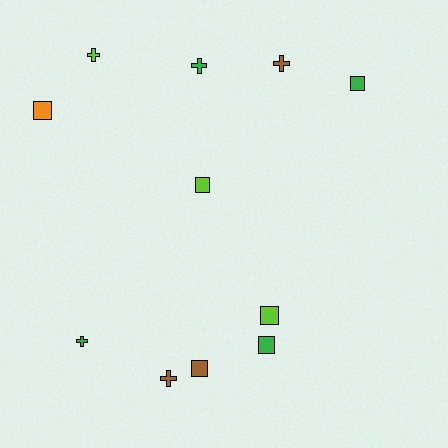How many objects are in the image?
There are 11 objects.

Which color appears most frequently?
Green, with 4 objects.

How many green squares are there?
There are 2 green squares.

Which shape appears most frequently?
Square, with 6 objects.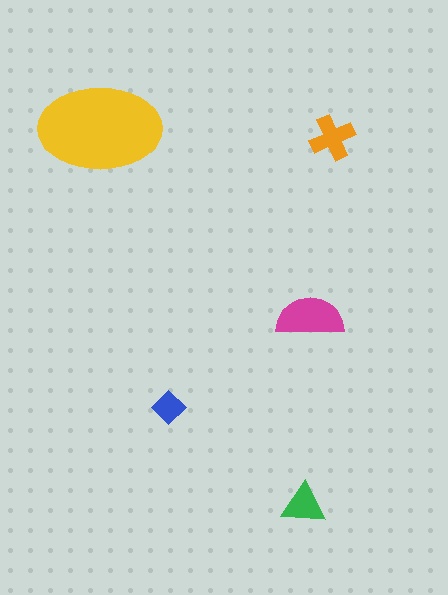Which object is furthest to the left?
The yellow ellipse is leftmost.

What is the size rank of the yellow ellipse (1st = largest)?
1st.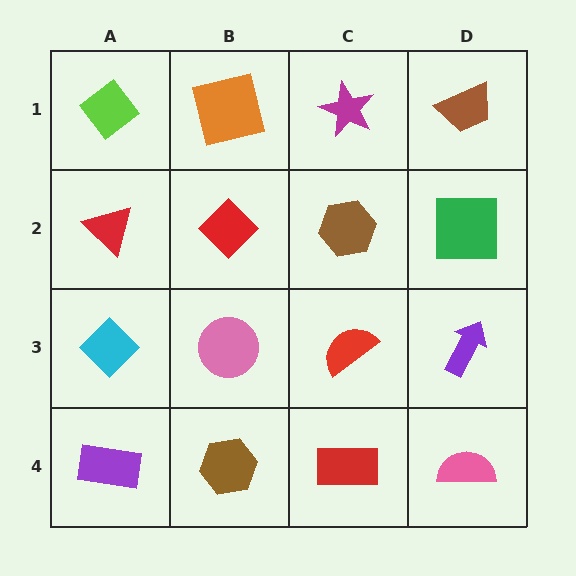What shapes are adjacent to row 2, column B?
An orange square (row 1, column B), a pink circle (row 3, column B), a red triangle (row 2, column A), a brown hexagon (row 2, column C).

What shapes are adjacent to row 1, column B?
A red diamond (row 2, column B), a lime diamond (row 1, column A), a magenta star (row 1, column C).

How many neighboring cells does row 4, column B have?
3.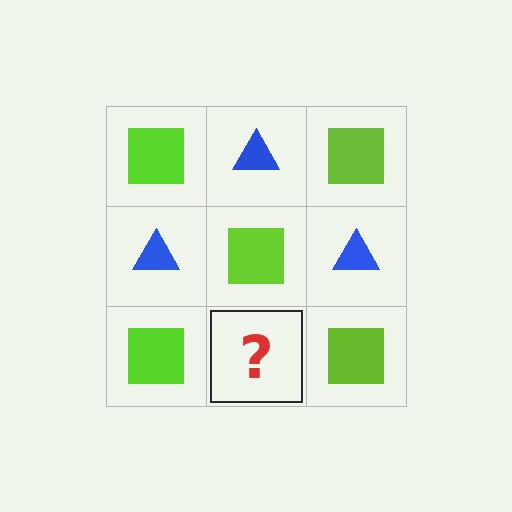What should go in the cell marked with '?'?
The missing cell should contain a blue triangle.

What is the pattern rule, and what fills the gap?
The rule is that it alternates lime square and blue triangle in a checkerboard pattern. The gap should be filled with a blue triangle.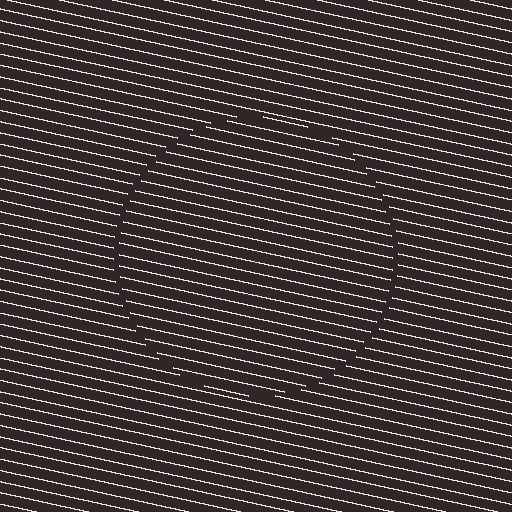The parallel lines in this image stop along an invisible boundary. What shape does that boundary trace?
An illusory circle. The interior of the shape contains the same grating, shifted by half a period — the contour is defined by the phase discontinuity where line-ends from the inner and outer gratings abut.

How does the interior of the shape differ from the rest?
The interior of the shape contains the same grating, shifted by half a period — the contour is defined by the phase discontinuity where line-ends from the inner and outer gratings abut.